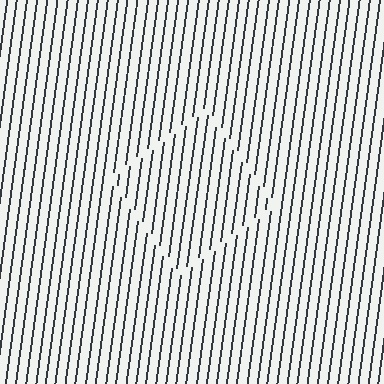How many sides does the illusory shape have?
4 sides — the line-ends trace a square.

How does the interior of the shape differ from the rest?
The interior of the shape contains the same grating, shifted by half a period — the contour is defined by the phase discontinuity where line-ends from the inner and outer gratings abut.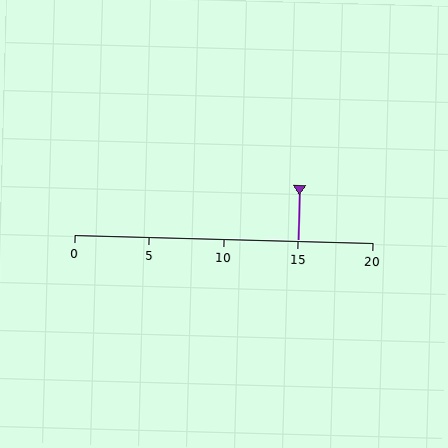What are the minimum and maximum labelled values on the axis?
The axis runs from 0 to 20.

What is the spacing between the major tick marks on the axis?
The major ticks are spaced 5 apart.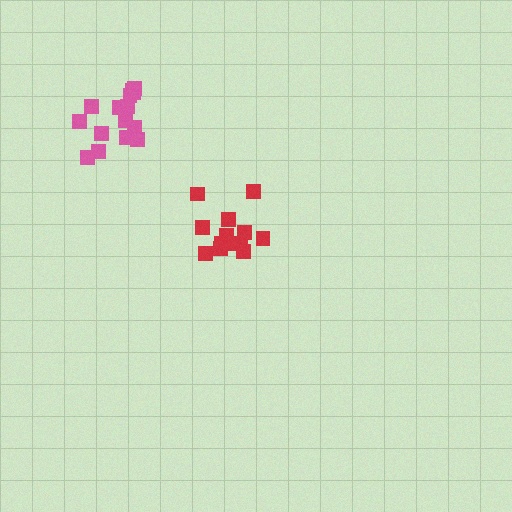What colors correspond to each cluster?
The clusters are colored: pink, red.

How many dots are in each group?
Group 1: 16 dots, Group 2: 13 dots (29 total).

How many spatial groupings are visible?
There are 2 spatial groupings.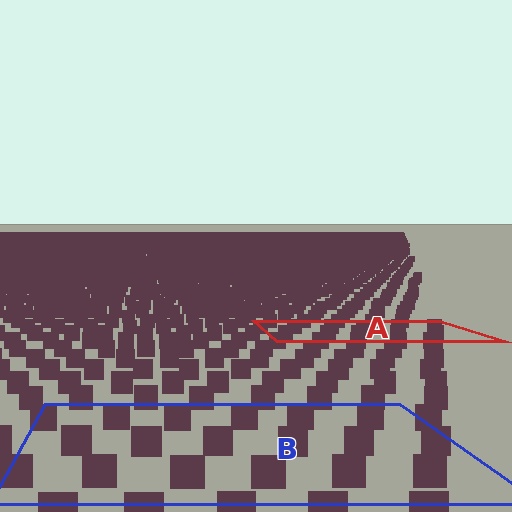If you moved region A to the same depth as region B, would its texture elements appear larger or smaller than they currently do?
They would appear larger. At a closer depth, the same texture elements are projected at a bigger on-screen size.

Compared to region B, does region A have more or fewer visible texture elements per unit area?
Region A has more texture elements per unit area — they are packed more densely because it is farther away.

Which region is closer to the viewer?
Region B is closer. The texture elements there are larger and more spread out.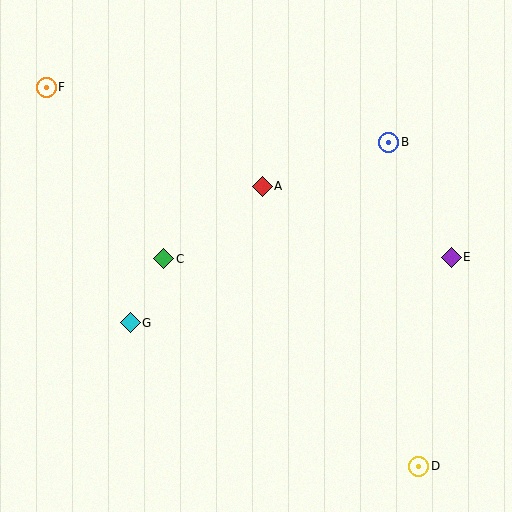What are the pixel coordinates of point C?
Point C is at (164, 259).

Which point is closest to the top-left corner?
Point F is closest to the top-left corner.